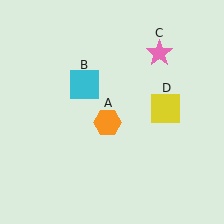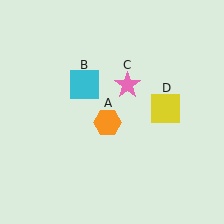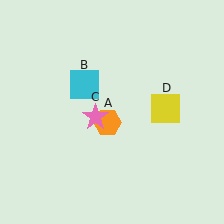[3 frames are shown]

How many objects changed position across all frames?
1 object changed position: pink star (object C).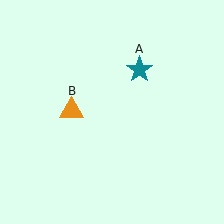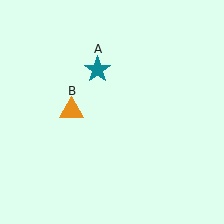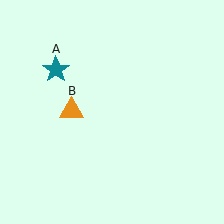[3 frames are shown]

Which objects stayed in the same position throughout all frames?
Orange triangle (object B) remained stationary.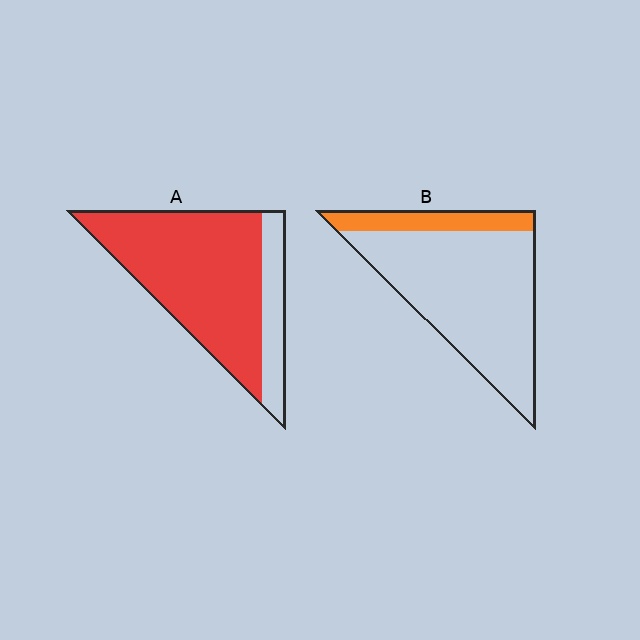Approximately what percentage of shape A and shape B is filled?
A is approximately 80% and B is approximately 20%.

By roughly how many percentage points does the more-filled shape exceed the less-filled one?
By roughly 60 percentage points (A over B).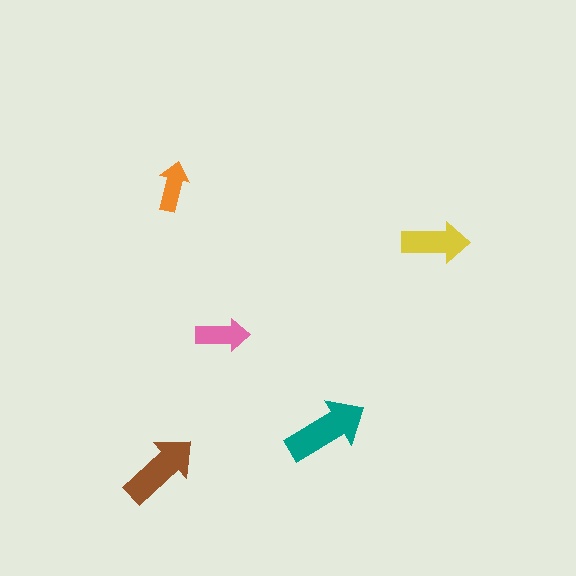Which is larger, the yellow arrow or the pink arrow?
The yellow one.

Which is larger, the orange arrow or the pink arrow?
The pink one.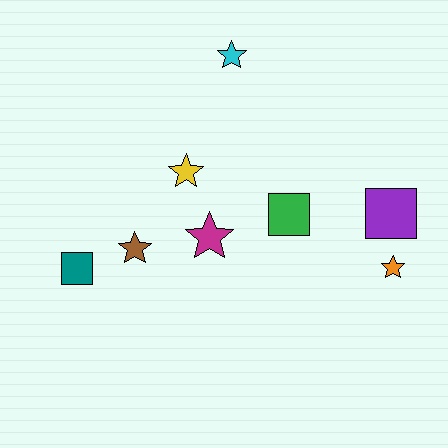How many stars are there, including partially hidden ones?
There are 5 stars.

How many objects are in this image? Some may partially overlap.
There are 8 objects.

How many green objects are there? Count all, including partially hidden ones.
There is 1 green object.